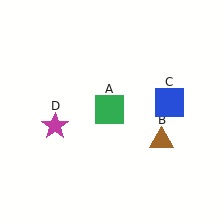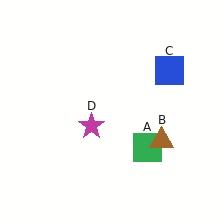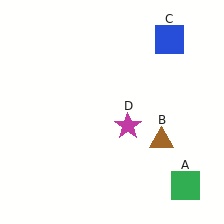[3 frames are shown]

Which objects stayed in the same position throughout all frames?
Brown triangle (object B) remained stationary.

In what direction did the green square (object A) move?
The green square (object A) moved down and to the right.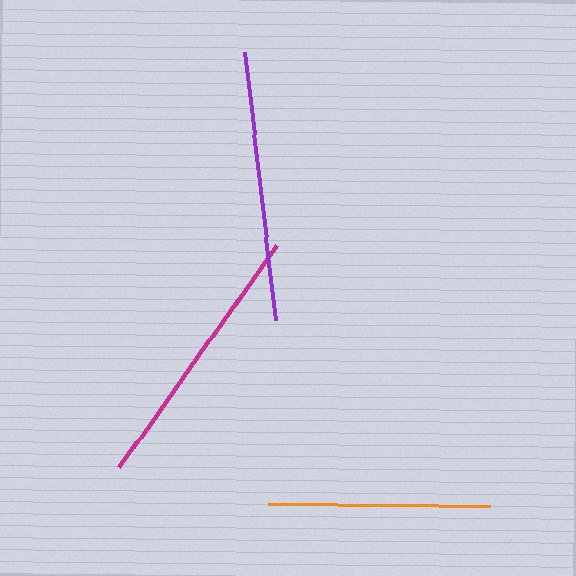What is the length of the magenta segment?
The magenta segment is approximately 273 pixels long.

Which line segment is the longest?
The magenta line is the longest at approximately 273 pixels.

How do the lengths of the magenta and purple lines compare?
The magenta and purple lines are approximately the same length.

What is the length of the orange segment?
The orange segment is approximately 222 pixels long.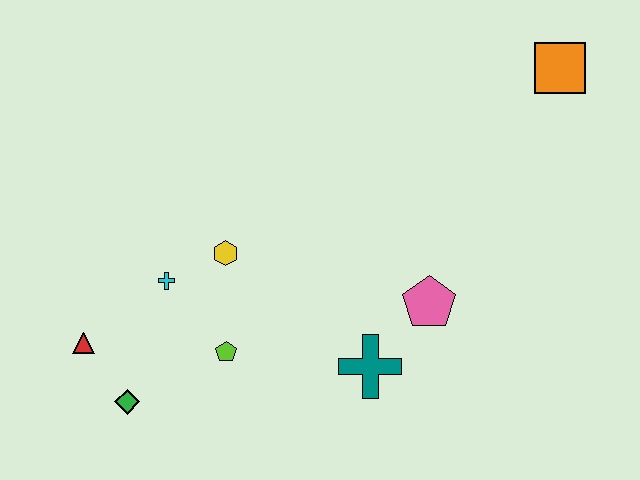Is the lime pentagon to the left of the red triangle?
No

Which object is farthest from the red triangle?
The orange square is farthest from the red triangle.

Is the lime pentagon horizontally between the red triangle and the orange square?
Yes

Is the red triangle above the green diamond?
Yes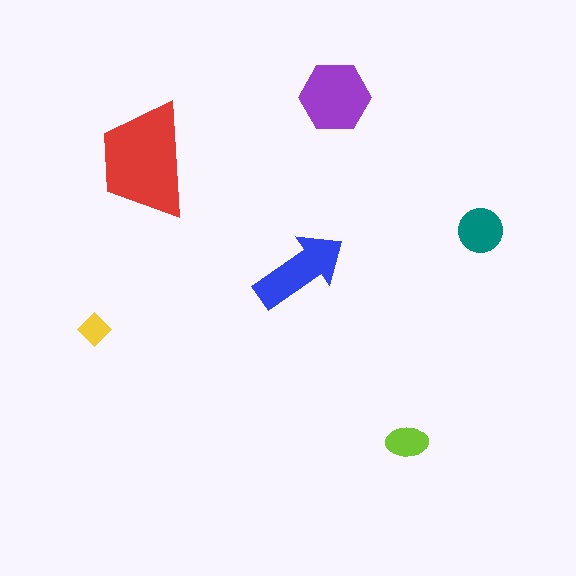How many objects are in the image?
There are 6 objects in the image.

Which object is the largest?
The red trapezoid.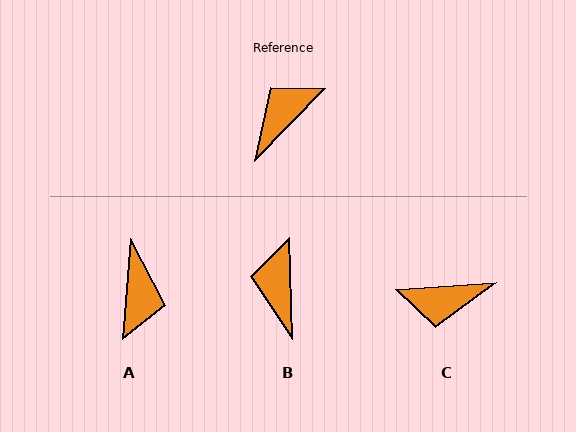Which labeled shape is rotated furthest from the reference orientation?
A, about 140 degrees away.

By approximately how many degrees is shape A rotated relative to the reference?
Approximately 140 degrees clockwise.